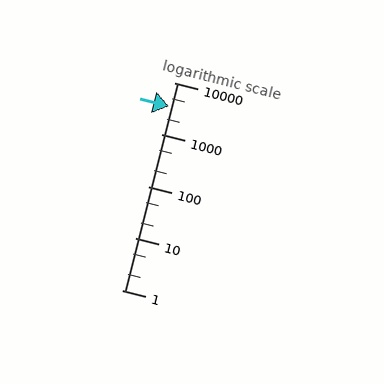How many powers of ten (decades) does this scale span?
The scale spans 4 decades, from 1 to 10000.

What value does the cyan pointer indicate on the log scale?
The pointer indicates approximately 3500.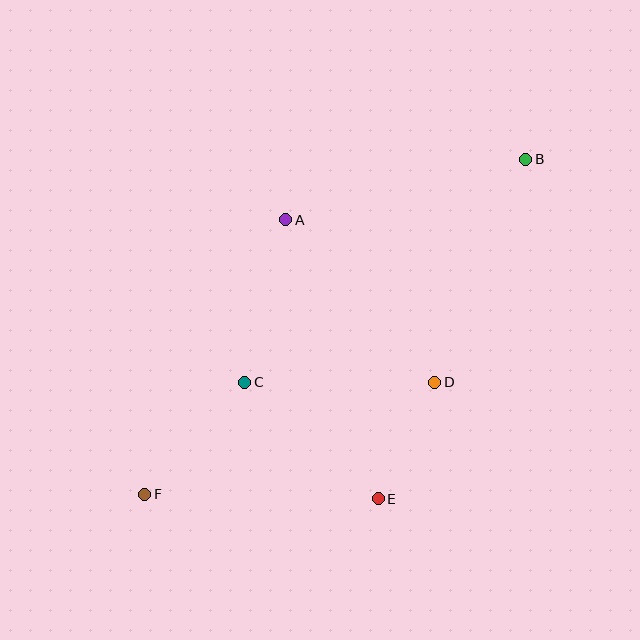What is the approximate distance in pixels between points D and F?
The distance between D and F is approximately 311 pixels.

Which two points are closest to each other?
Points D and E are closest to each other.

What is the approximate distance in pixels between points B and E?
The distance between B and E is approximately 370 pixels.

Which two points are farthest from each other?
Points B and F are farthest from each other.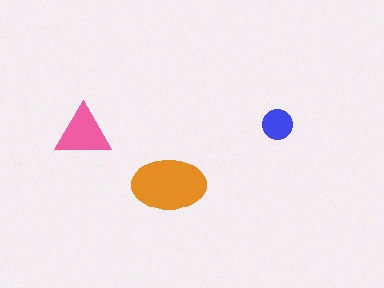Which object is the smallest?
The blue circle.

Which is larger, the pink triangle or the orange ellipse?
The orange ellipse.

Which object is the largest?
The orange ellipse.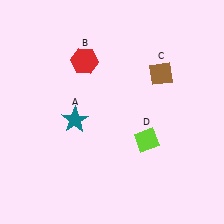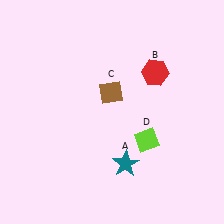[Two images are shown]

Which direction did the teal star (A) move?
The teal star (A) moved right.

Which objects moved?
The objects that moved are: the teal star (A), the red hexagon (B), the brown diamond (C).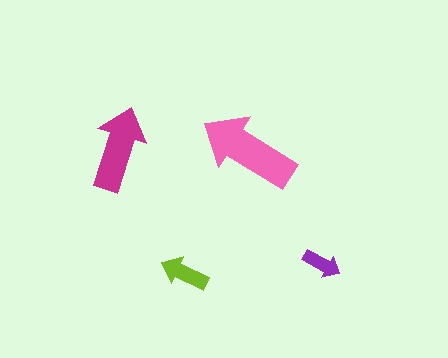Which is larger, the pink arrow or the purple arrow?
The pink one.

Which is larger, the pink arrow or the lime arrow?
The pink one.